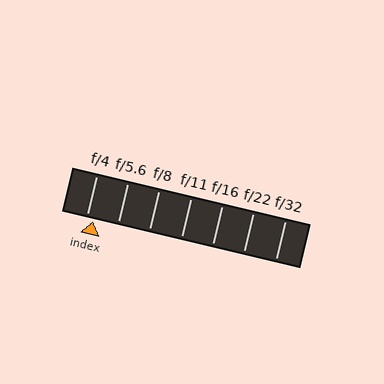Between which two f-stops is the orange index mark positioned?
The index mark is between f/4 and f/5.6.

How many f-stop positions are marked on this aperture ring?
There are 7 f-stop positions marked.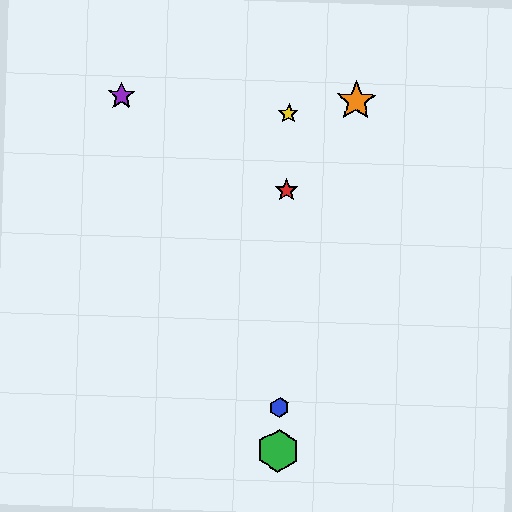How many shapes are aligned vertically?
4 shapes (the red star, the blue hexagon, the green hexagon, the yellow star) are aligned vertically.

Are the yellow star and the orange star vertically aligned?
No, the yellow star is at x≈289 and the orange star is at x≈356.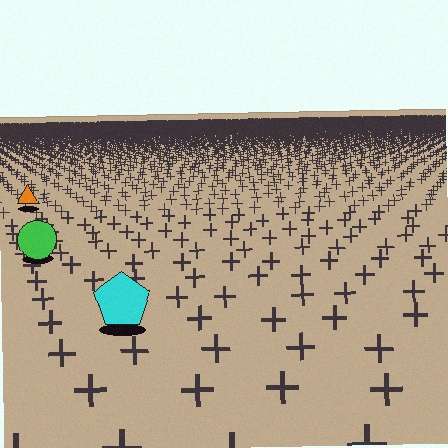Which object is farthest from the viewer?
The orange triangle is farthest from the viewer. It appears smaller and the ground texture around it is denser.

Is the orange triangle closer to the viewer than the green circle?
No. The green circle is closer — you can tell from the texture gradient: the ground texture is coarser near it.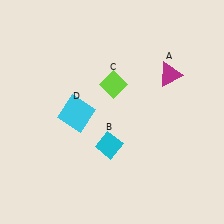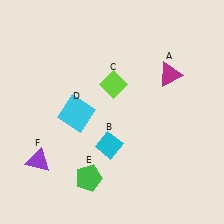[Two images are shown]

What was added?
A green pentagon (E), a purple triangle (F) were added in Image 2.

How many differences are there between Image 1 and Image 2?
There are 2 differences between the two images.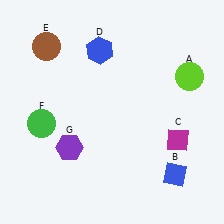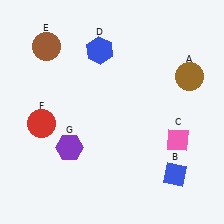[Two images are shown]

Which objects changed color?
A changed from lime to brown. C changed from magenta to pink. F changed from green to red.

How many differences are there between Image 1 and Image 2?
There are 3 differences between the two images.